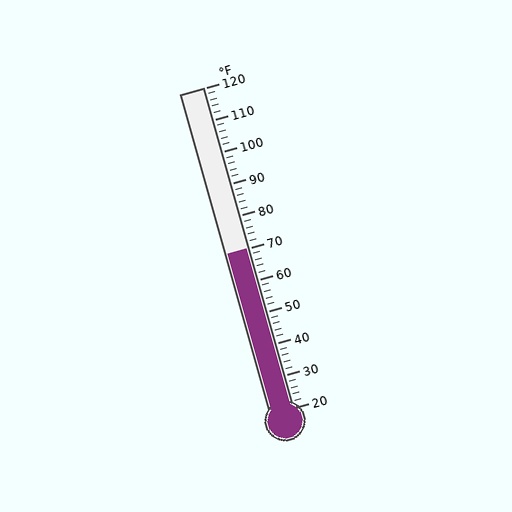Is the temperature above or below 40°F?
The temperature is above 40°F.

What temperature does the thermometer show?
The thermometer shows approximately 70°F.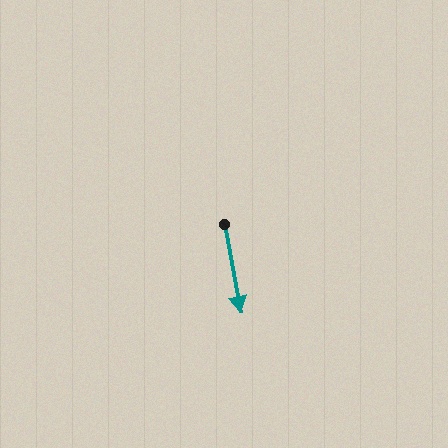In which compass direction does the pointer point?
South.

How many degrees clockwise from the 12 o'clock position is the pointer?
Approximately 170 degrees.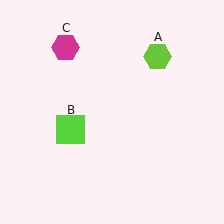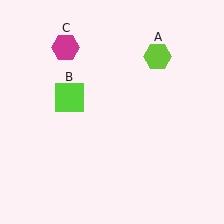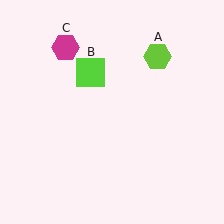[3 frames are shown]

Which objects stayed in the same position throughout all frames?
Lime hexagon (object A) and magenta hexagon (object C) remained stationary.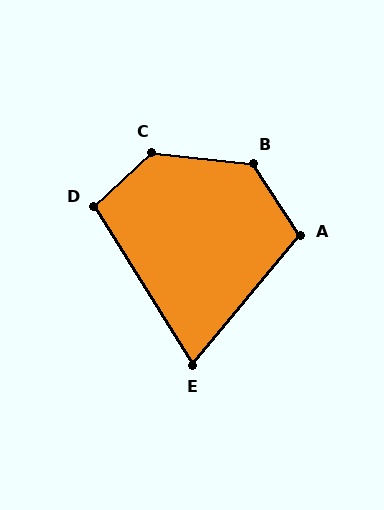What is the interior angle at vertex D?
Approximately 101 degrees (obtuse).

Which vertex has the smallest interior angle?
E, at approximately 72 degrees.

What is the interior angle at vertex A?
Approximately 107 degrees (obtuse).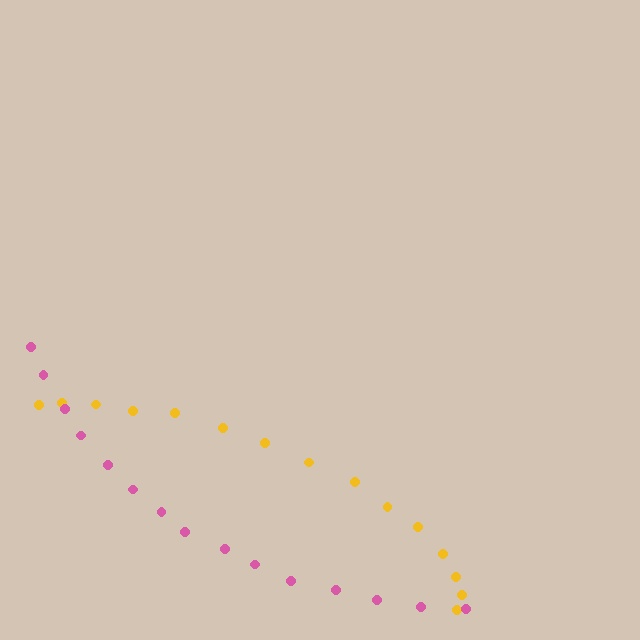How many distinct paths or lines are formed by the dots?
There are 2 distinct paths.